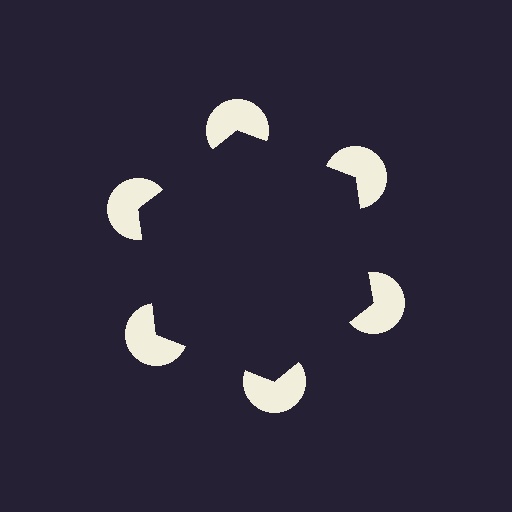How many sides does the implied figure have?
6 sides.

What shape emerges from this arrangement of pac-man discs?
An illusory hexagon — its edges are inferred from the aligned wedge cuts in the pac-man discs, not physically drawn.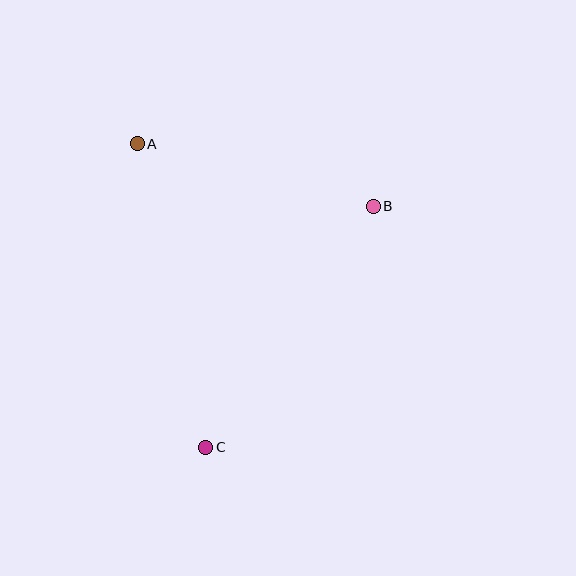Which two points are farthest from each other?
Points A and C are farthest from each other.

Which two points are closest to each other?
Points A and B are closest to each other.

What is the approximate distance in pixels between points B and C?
The distance between B and C is approximately 293 pixels.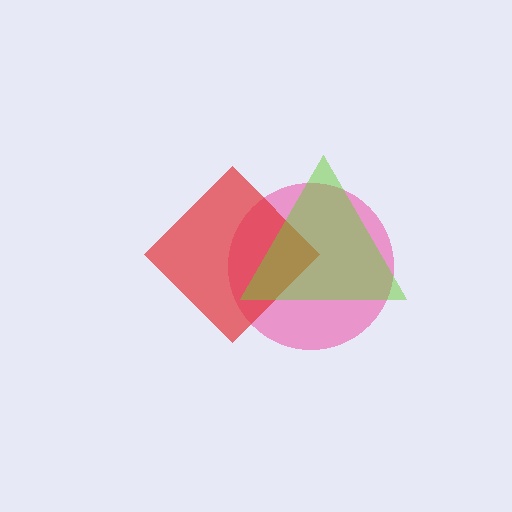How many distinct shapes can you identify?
There are 3 distinct shapes: a pink circle, a red diamond, a lime triangle.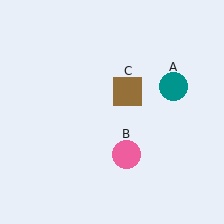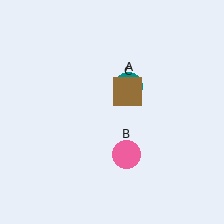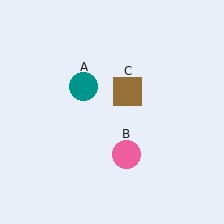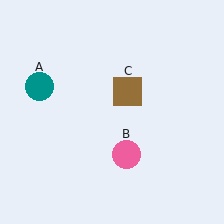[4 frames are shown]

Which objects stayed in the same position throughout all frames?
Pink circle (object B) and brown square (object C) remained stationary.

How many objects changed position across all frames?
1 object changed position: teal circle (object A).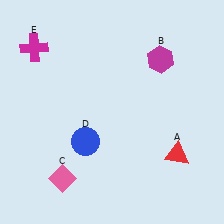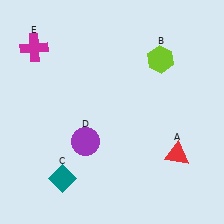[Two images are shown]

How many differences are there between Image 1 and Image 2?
There are 3 differences between the two images.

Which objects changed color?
B changed from magenta to lime. C changed from pink to teal. D changed from blue to purple.